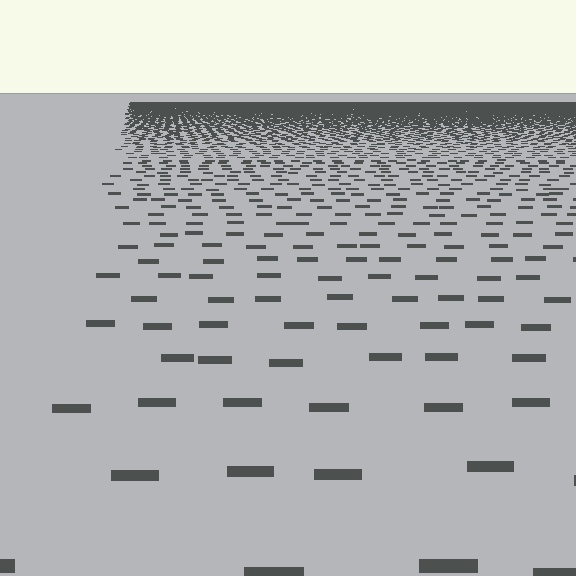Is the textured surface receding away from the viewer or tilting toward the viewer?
The surface is receding away from the viewer. Texture elements get smaller and denser toward the top.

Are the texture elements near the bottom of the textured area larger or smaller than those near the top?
Larger. Near the bottom, elements are closer to the viewer and appear at a bigger on-screen size.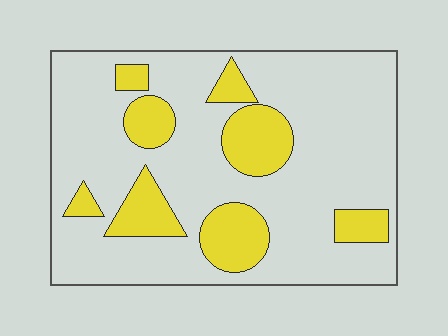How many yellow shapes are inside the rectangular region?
8.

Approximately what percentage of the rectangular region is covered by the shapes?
Approximately 20%.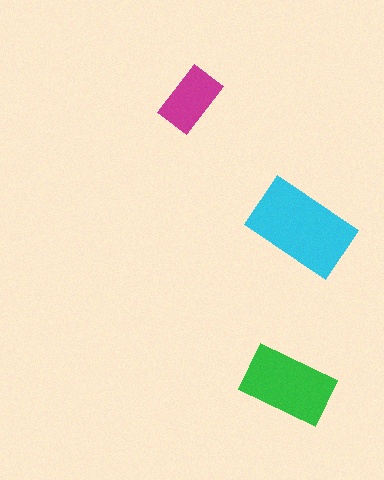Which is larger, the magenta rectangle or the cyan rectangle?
The cyan one.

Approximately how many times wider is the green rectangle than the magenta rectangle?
About 1.5 times wider.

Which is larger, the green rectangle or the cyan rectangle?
The cyan one.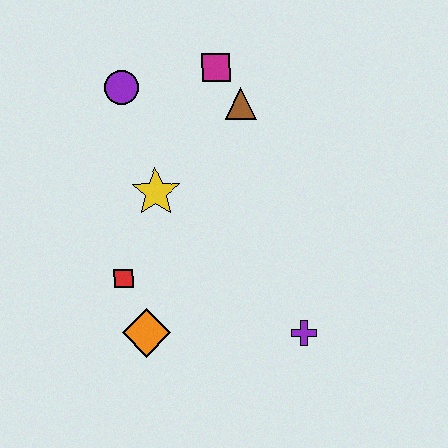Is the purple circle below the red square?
No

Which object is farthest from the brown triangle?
The orange diamond is farthest from the brown triangle.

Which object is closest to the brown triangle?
The magenta square is closest to the brown triangle.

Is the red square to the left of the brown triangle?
Yes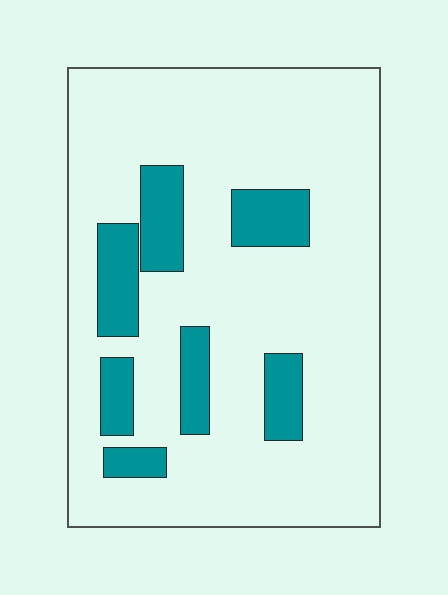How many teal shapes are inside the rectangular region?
7.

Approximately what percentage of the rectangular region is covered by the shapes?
Approximately 20%.